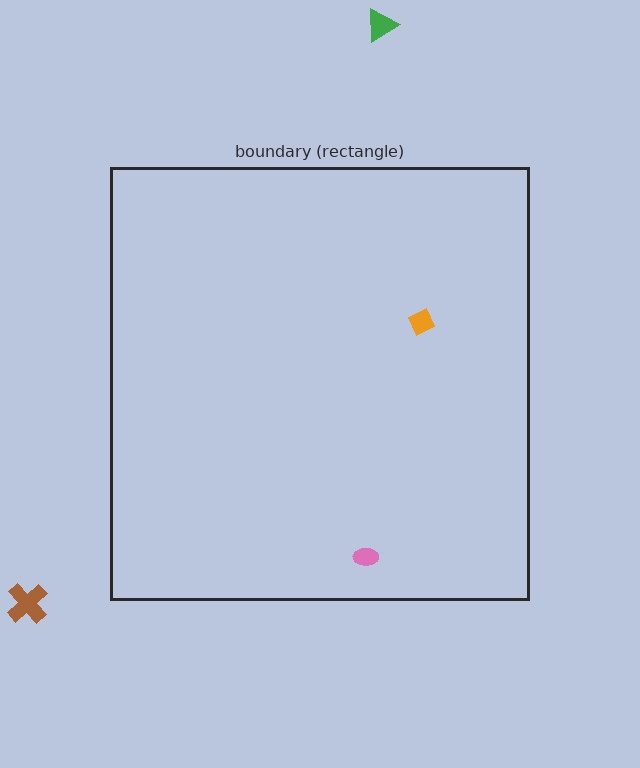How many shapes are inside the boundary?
2 inside, 2 outside.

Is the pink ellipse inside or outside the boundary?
Inside.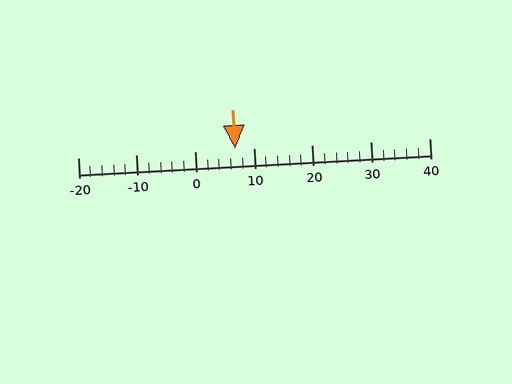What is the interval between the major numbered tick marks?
The major tick marks are spaced 10 units apart.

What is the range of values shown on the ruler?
The ruler shows values from -20 to 40.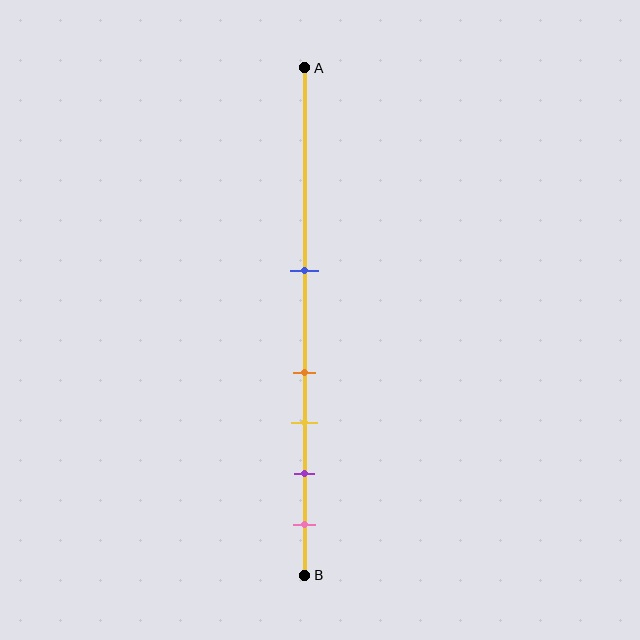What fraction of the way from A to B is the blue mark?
The blue mark is approximately 40% (0.4) of the way from A to B.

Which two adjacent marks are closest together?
The orange and yellow marks are the closest adjacent pair.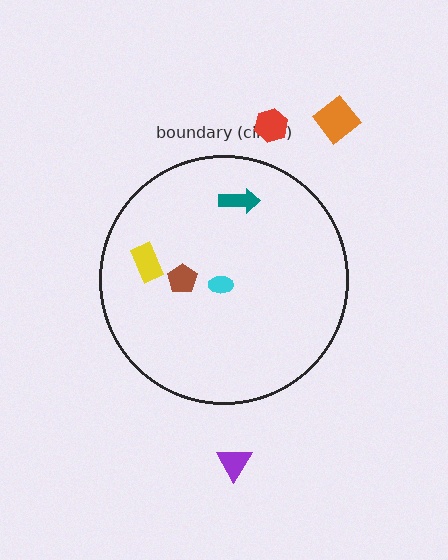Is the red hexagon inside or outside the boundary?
Outside.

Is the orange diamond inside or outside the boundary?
Outside.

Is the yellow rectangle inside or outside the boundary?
Inside.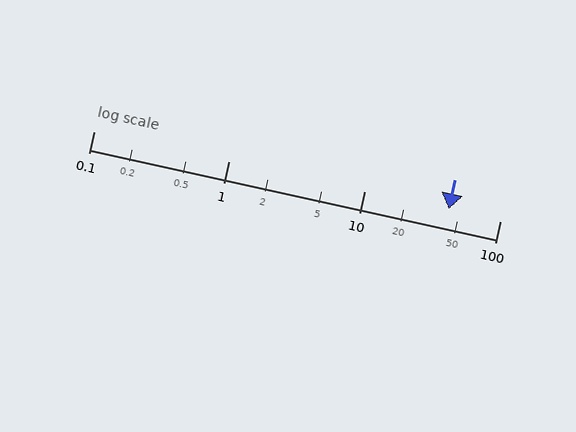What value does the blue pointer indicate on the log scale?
The pointer indicates approximately 42.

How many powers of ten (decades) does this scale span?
The scale spans 3 decades, from 0.1 to 100.